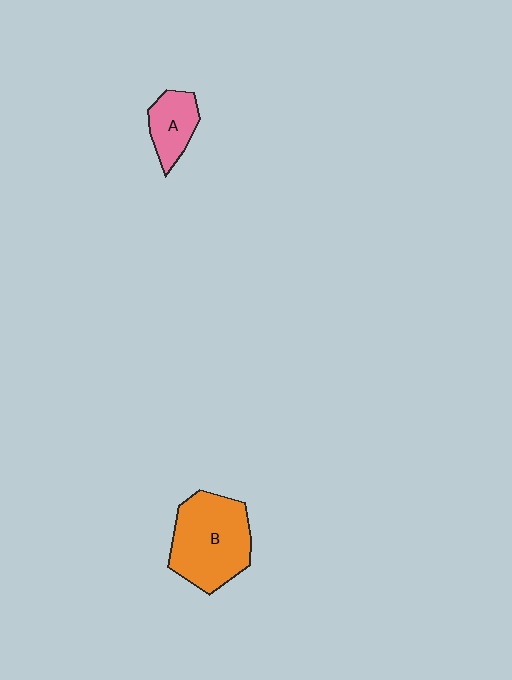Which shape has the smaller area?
Shape A (pink).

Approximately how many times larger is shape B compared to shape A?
Approximately 2.3 times.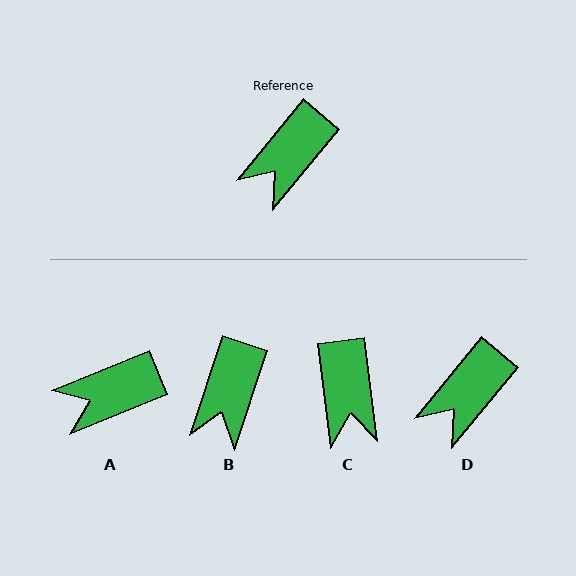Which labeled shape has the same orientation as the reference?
D.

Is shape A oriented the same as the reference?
No, it is off by about 28 degrees.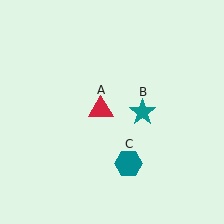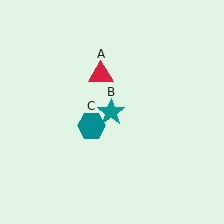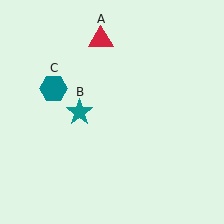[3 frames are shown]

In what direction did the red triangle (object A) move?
The red triangle (object A) moved up.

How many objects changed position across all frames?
3 objects changed position: red triangle (object A), teal star (object B), teal hexagon (object C).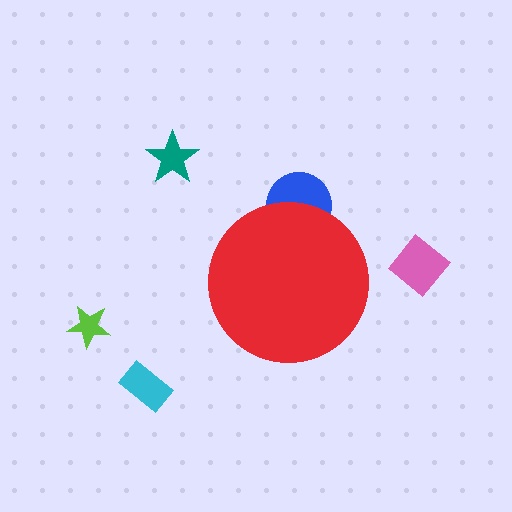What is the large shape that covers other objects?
A red circle.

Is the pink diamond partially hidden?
No, the pink diamond is fully visible.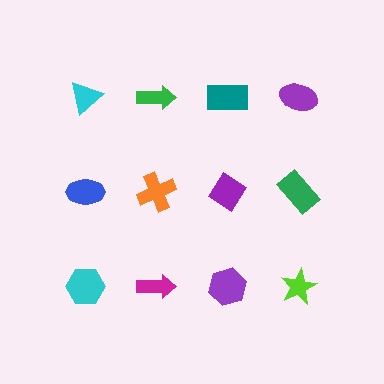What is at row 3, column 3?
A purple hexagon.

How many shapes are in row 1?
4 shapes.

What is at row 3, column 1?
A cyan hexagon.